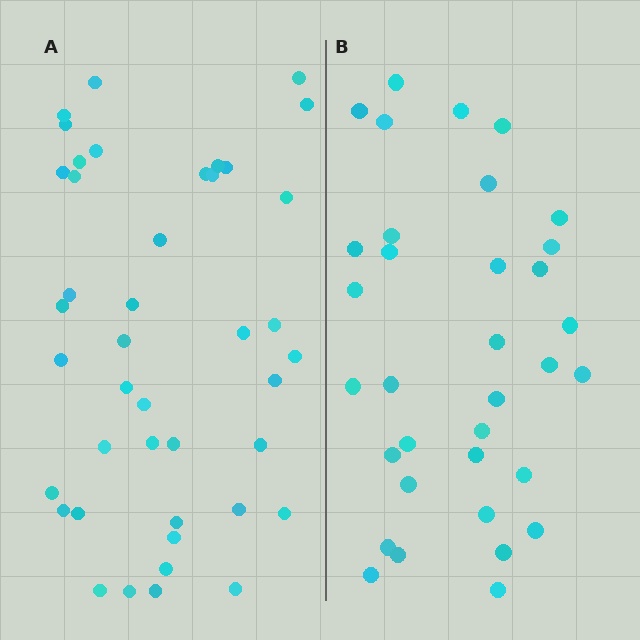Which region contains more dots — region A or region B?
Region A (the left region) has more dots.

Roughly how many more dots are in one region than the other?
Region A has roughly 8 or so more dots than region B.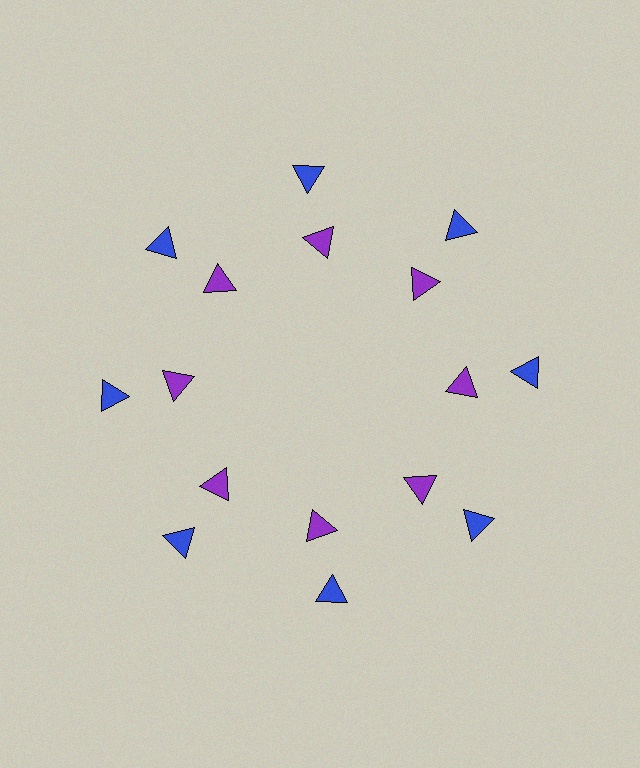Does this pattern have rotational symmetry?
Yes, this pattern has 8-fold rotational symmetry. It looks the same after rotating 45 degrees around the center.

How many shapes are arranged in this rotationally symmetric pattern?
There are 16 shapes, arranged in 8 groups of 2.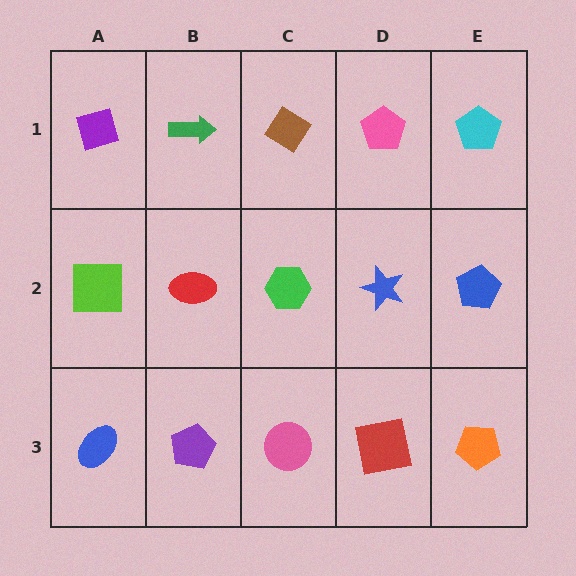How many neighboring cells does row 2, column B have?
4.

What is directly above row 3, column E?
A blue pentagon.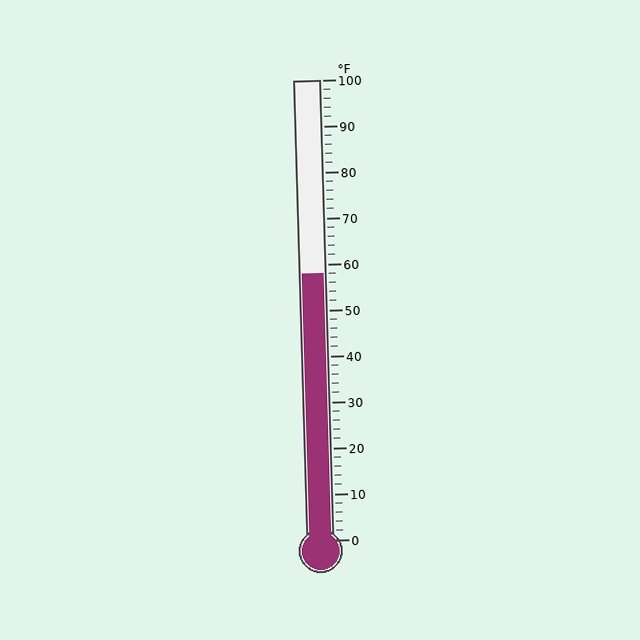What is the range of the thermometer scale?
The thermometer scale ranges from 0°F to 100°F.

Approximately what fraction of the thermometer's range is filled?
The thermometer is filled to approximately 60% of its range.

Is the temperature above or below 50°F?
The temperature is above 50°F.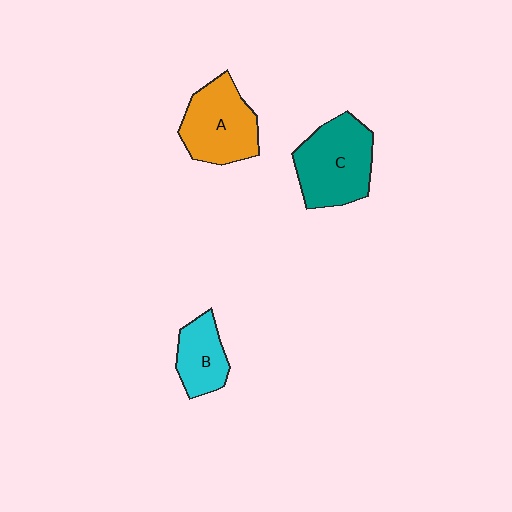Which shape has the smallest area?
Shape B (cyan).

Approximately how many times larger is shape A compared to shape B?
Approximately 1.6 times.